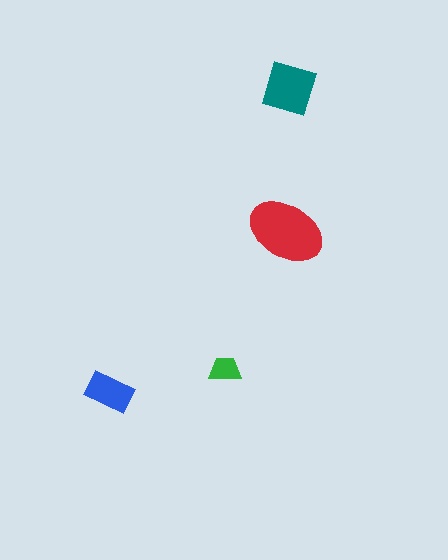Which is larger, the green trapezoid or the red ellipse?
The red ellipse.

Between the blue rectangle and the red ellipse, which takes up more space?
The red ellipse.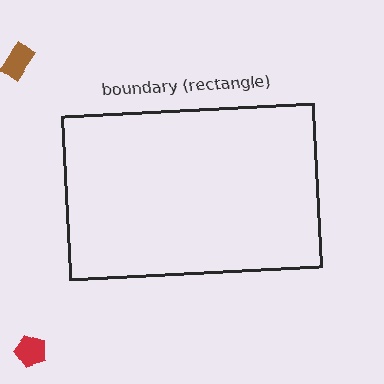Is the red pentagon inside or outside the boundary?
Outside.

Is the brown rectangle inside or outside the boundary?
Outside.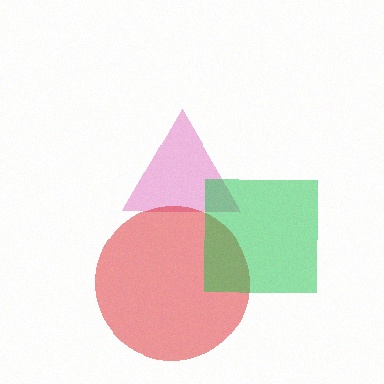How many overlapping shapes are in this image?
There are 3 overlapping shapes in the image.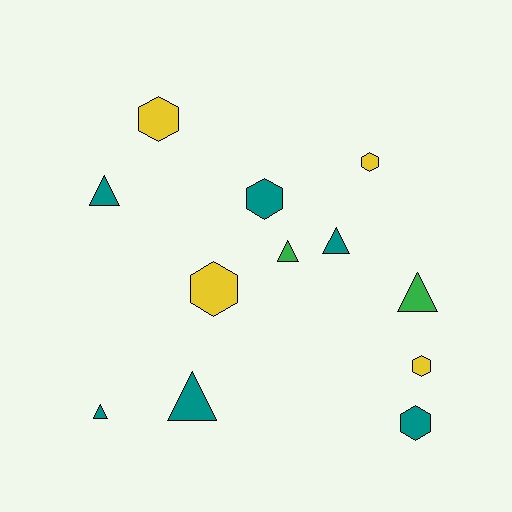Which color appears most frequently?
Teal, with 6 objects.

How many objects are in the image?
There are 12 objects.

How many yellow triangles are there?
There are no yellow triangles.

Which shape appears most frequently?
Triangle, with 6 objects.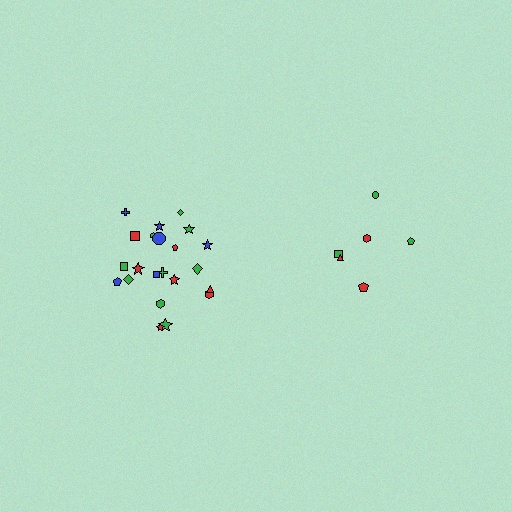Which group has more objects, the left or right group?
The left group.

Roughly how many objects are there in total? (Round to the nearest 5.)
Roughly 30 objects in total.